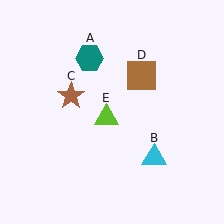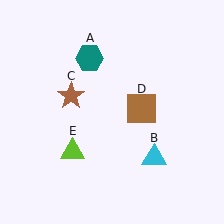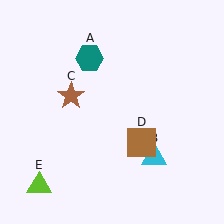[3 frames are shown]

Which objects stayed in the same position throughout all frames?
Teal hexagon (object A) and cyan triangle (object B) and brown star (object C) remained stationary.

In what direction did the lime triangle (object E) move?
The lime triangle (object E) moved down and to the left.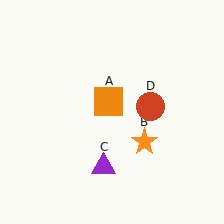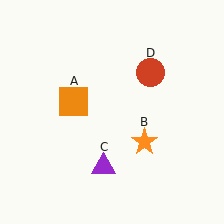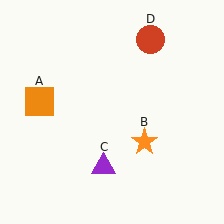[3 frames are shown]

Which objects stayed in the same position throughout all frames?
Orange star (object B) and purple triangle (object C) remained stationary.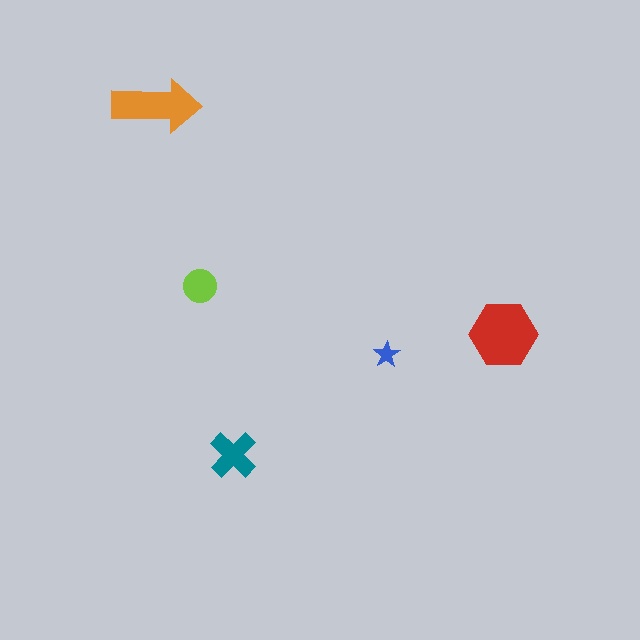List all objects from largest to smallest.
The red hexagon, the orange arrow, the teal cross, the lime circle, the blue star.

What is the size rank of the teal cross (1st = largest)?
3rd.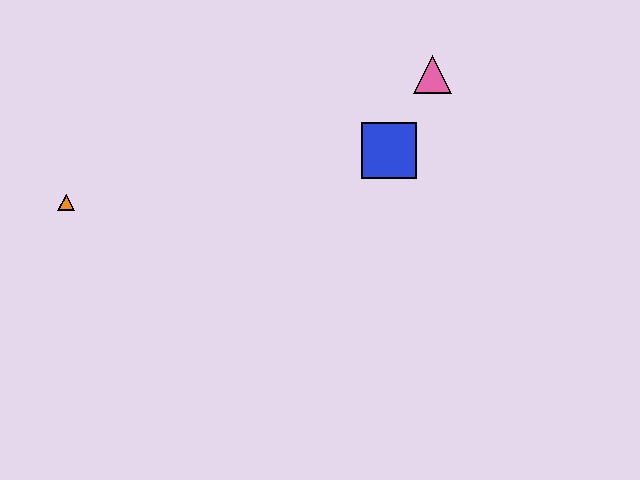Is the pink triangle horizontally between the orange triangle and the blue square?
No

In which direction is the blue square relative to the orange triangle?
The blue square is to the right of the orange triangle.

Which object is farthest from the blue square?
The orange triangle is farthest from the blue square.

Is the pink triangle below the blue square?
No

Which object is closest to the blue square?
The pink triangle is closest to the blue square.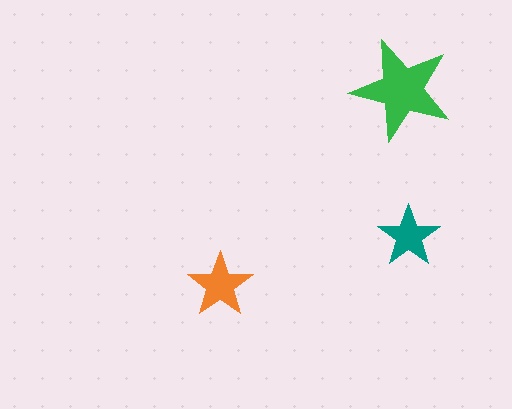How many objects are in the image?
There are 3 objects in the image.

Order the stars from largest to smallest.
the green one, the orange one, the teal one.